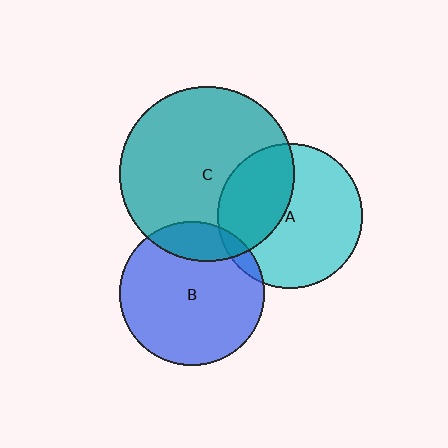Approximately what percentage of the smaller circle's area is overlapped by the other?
Approximately 35%.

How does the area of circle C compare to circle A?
Approximately 1.4 times.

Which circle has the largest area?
Circle C (teal).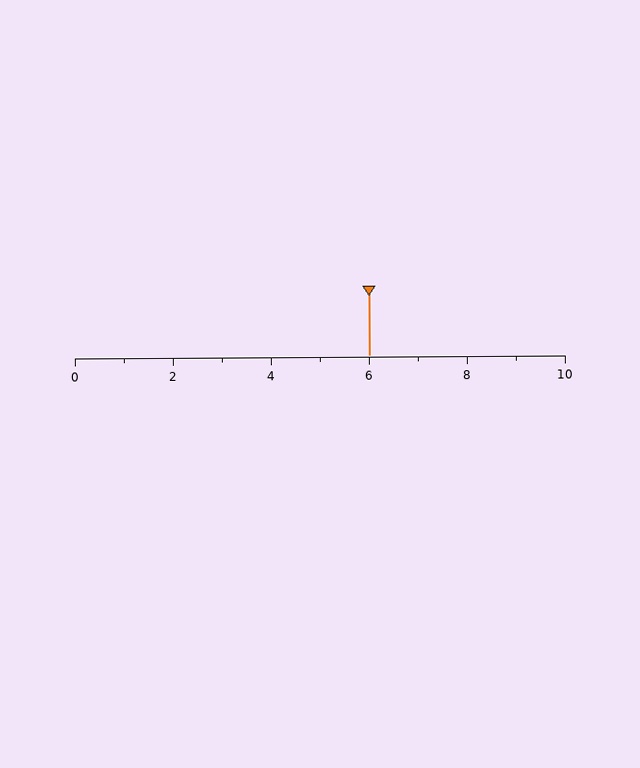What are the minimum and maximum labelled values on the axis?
The axis runs from 0 to 10.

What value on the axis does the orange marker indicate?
The marker indicates approximately 6.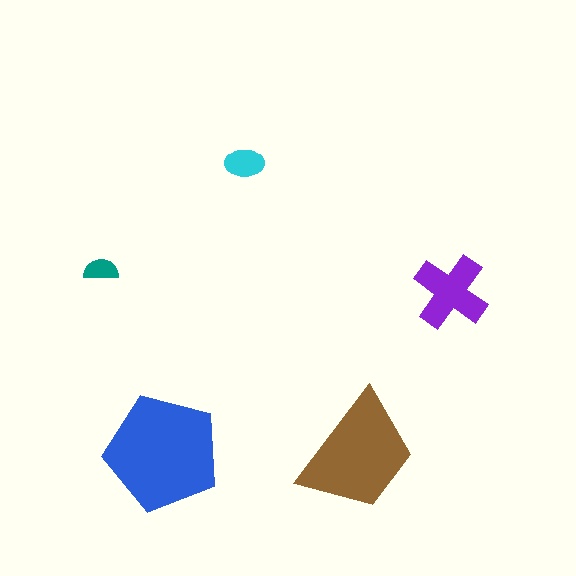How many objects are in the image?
There are 5 objects in the image.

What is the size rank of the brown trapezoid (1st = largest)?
2nd.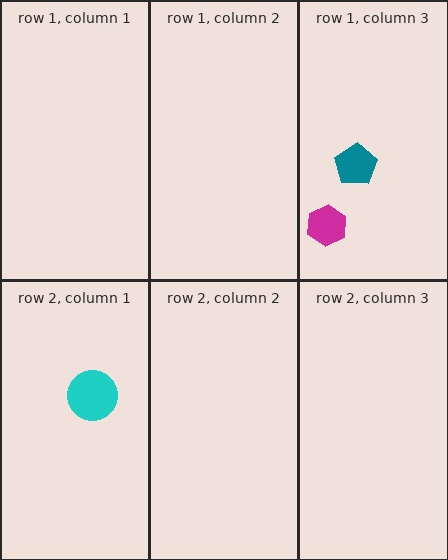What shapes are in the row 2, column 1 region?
The cyan circle.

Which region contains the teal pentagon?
The row 1, column 3 region.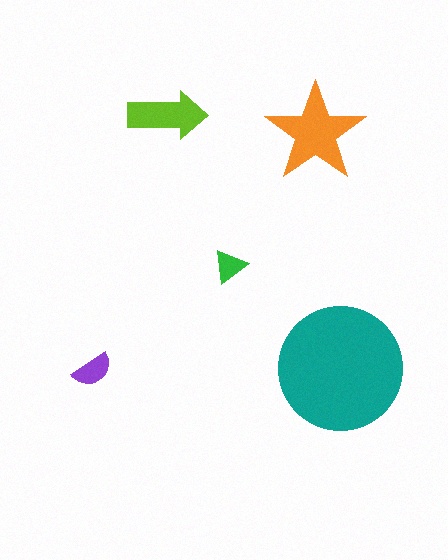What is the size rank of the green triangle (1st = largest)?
5th.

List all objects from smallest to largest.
The green triangle, the purple semicircle, the lime arrow, the orange star, the teal circle.